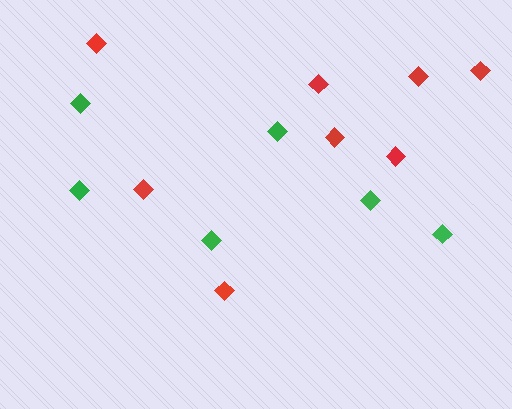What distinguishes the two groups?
There are 2 groups: one group of green diamonds (6) and one group of red diamonds (8).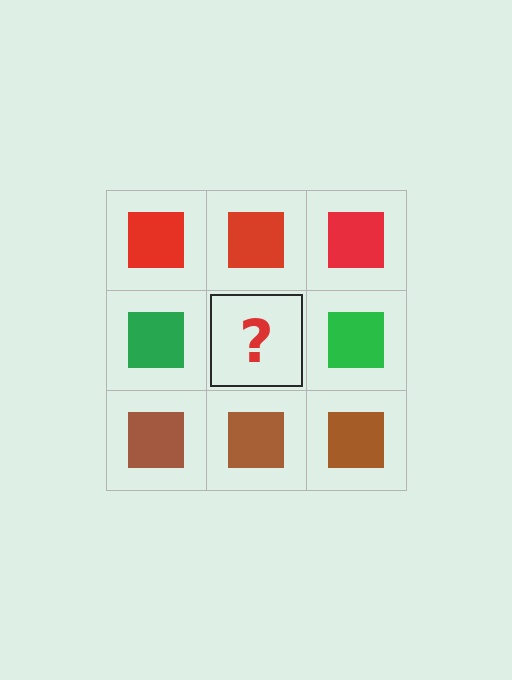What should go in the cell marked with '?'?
The missing cell should contain a green square.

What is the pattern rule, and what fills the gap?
The rule is that each row has a consistent color. The gap should be filled with a green square.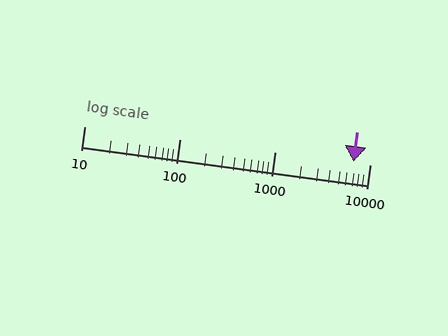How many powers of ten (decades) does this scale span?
The scale spans 3 decades, from 10 to 10000.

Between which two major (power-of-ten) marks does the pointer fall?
The pointer is between 1000 and 10000.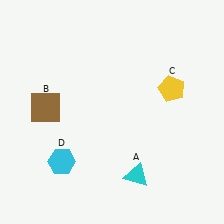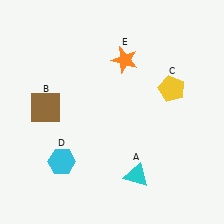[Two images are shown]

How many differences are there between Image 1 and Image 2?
There is 1 difference between the two images.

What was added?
An orange star (E) was added in Image 2.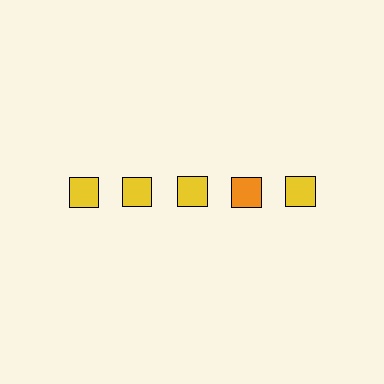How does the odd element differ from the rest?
It has a different color: orange instead of yellow.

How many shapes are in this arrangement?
There are 5 shapes arranged in a grid pattern.